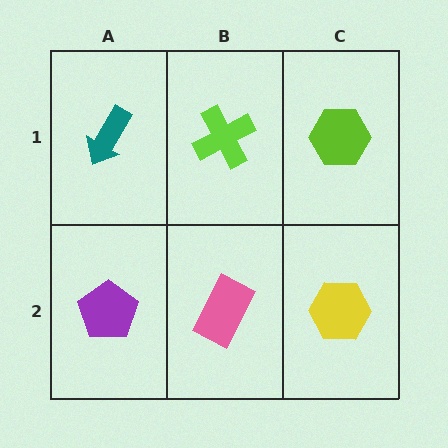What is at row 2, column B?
A pink rectangle.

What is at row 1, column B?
A lime cross.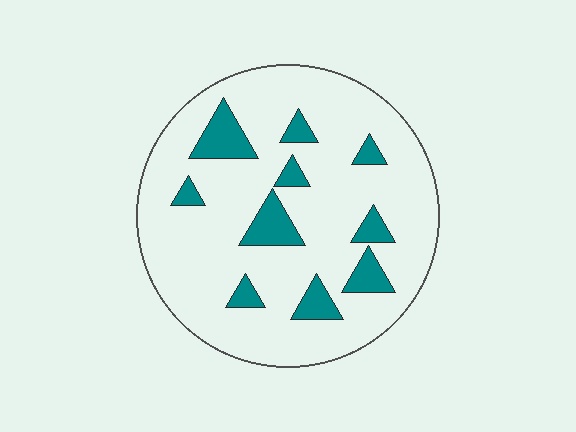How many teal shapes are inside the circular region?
10.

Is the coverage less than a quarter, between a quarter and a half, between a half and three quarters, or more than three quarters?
Less than a quarter.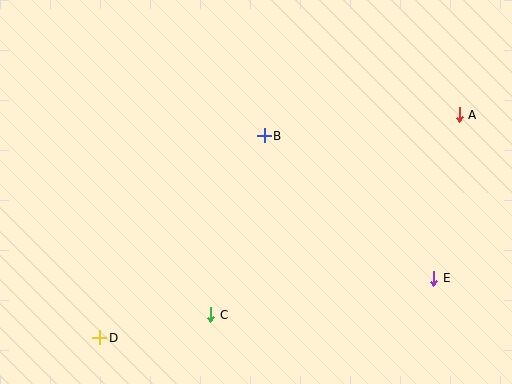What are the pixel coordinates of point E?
Point E is at (433, 278).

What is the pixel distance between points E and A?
The distance between E and A is 166 pixels.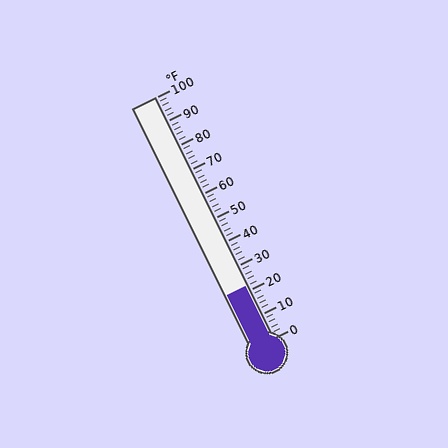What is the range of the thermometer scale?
The thermometer scale ranges from 0°F to 100°F.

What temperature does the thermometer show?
The thermometer shows approximately 22°F.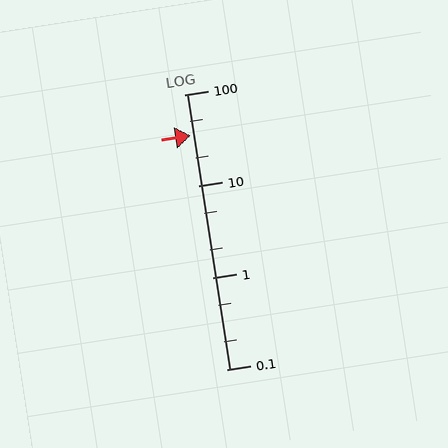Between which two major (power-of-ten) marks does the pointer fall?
The pointer is between 10 and 100.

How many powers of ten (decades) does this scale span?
The scale spans 3 decades, from 0.1 to 100.